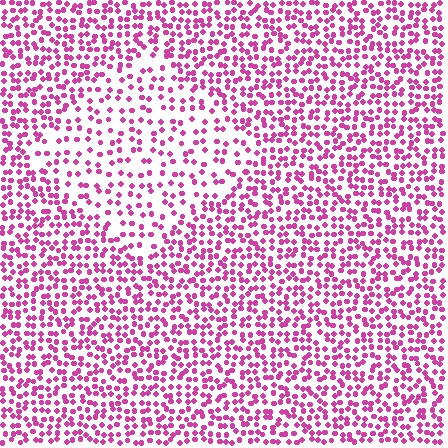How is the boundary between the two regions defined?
The boundary is defined by a change in element density (approximately 1.9x ratio). All elements are the same color, size, and shape.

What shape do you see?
I see a diamond.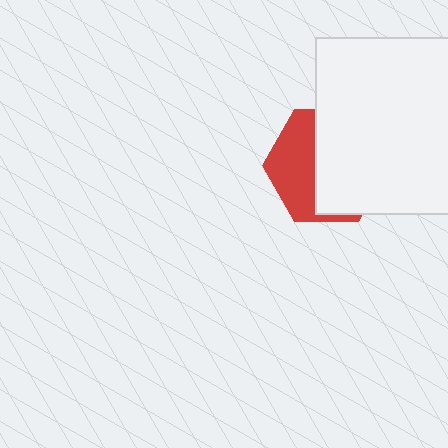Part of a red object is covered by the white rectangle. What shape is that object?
It is a hexagon.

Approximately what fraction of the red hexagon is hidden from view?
Roughly 59% of the red hexagon is hidden behind the white rectangle.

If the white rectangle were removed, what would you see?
You would see the complete red hexagon.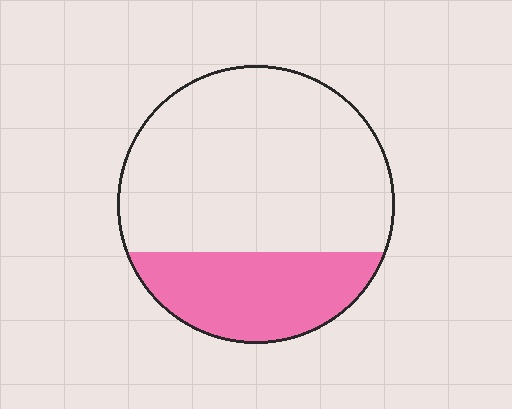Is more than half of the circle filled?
No.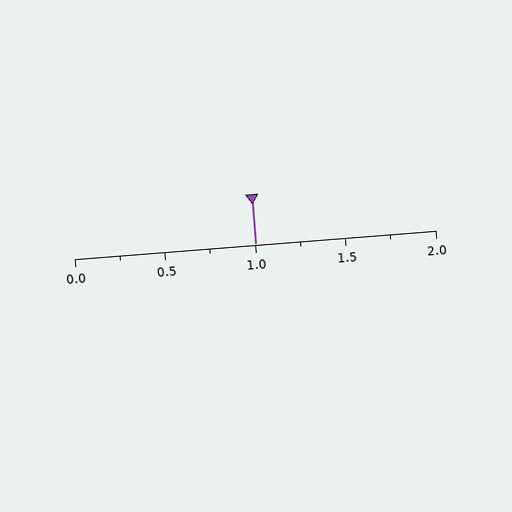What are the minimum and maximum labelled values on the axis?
The axis runs from 0.0 to 2.0.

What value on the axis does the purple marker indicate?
The marker indicates approximately 1.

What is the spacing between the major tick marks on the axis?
The major ticks are spaced 0.5 apart.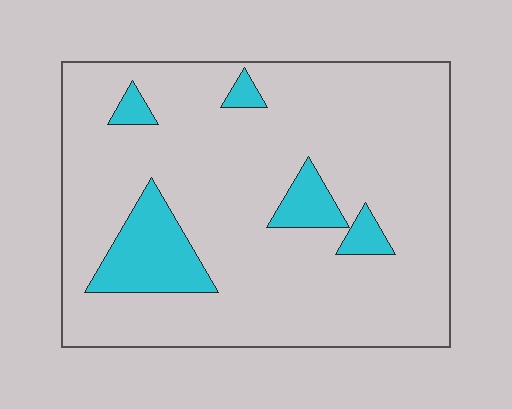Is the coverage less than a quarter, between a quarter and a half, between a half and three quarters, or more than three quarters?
Less than a quarter.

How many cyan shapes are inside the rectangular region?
5.